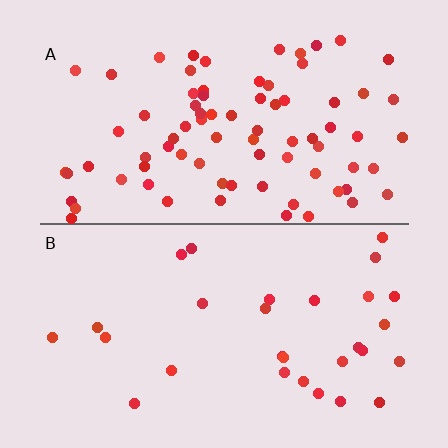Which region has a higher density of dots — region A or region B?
A (the top).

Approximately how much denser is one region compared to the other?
Approximately 2.6× — region A over region B.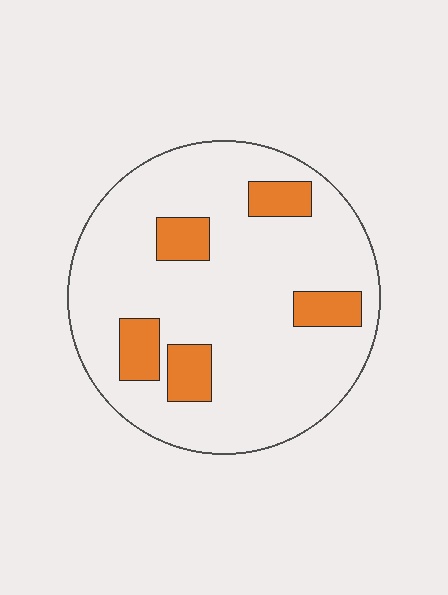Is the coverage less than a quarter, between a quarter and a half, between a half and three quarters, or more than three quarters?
Less than a quarter.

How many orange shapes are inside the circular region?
5.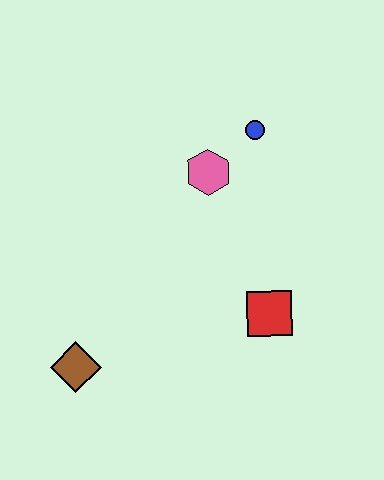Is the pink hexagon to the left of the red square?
Yes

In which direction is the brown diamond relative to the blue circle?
The brown diamond is below the blue circle.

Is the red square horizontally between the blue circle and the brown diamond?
No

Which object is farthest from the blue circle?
The brown diamond is farthest from the blue circle.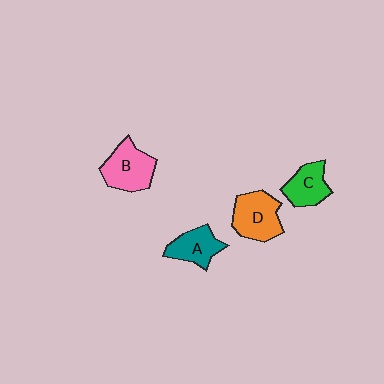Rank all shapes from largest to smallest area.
From largest to smallest: B (pink), D (orange), A (teal), C (green).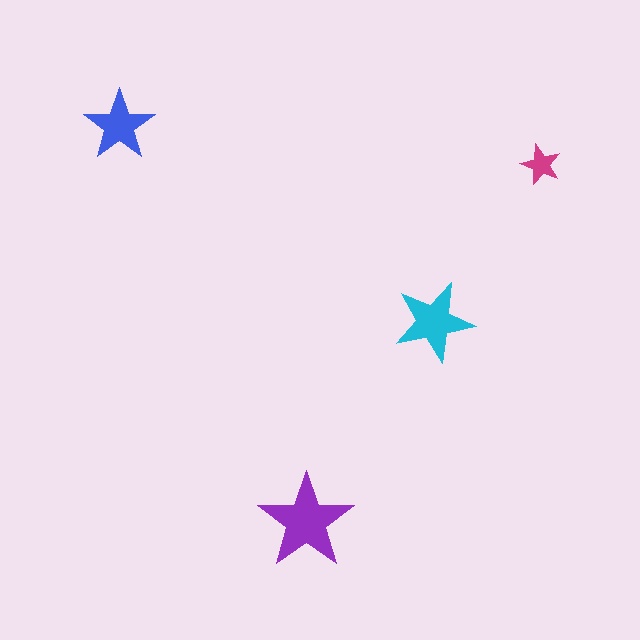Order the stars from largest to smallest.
the purple one, the cyan one, the blue one, the magenta one.